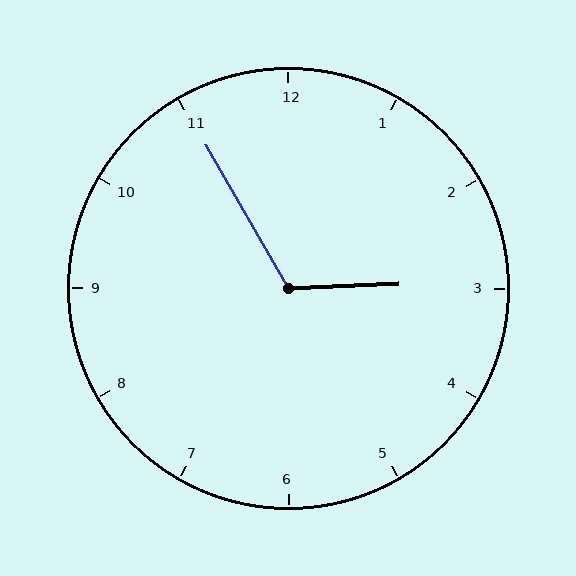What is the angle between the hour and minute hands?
Approximately 118 degrees.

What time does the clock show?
2:55.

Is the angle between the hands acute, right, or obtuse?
It is obtuse.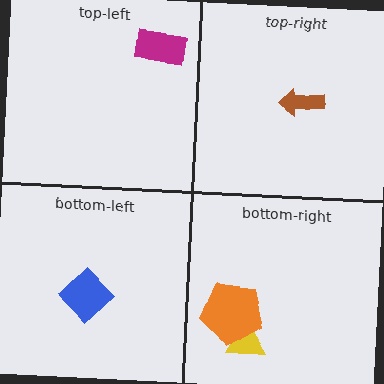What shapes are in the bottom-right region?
The yellow triangle, the orange pentagon.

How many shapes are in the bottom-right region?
2.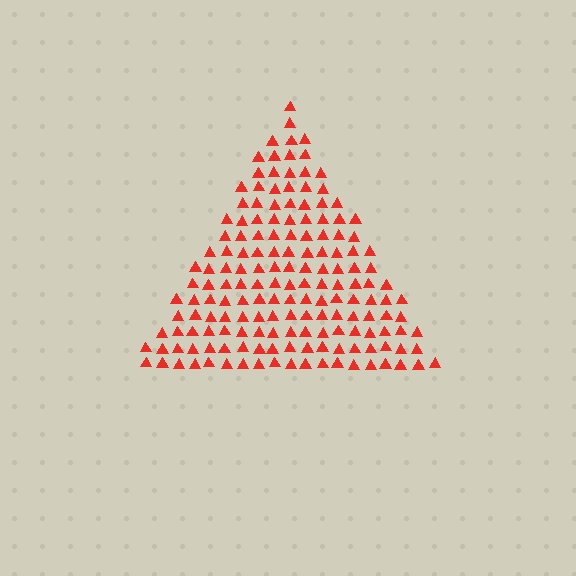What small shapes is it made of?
It is made of small triangles.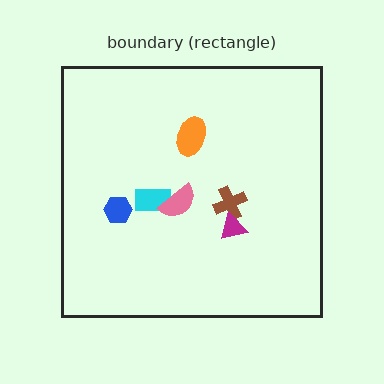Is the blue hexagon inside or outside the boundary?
Inside.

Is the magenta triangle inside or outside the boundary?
Inside.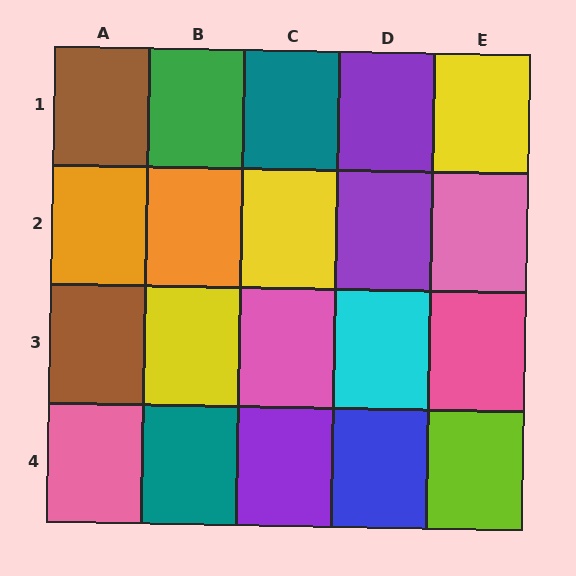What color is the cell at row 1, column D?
Purple.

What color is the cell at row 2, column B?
Orange.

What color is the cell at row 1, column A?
Brown.